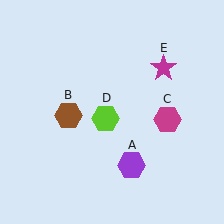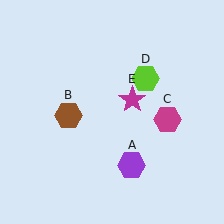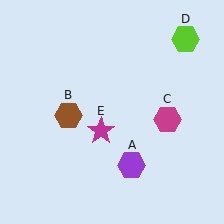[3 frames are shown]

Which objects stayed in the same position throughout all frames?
Purple hexagon (object A) and brown hexagon (object B) and magenta hexagon (object C) remained stationary.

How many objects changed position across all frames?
2 objects changed position: lime hexagon (object D), magenta star (object E).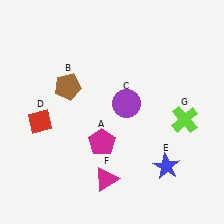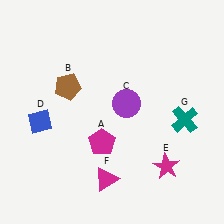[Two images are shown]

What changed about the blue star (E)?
In Image 1, E is blue. In Image 2, it changed to magenta.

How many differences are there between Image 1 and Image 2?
There are 3 differences between the two images.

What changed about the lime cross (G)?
In Image 1, G is lime. In Image 2, it changed to teal.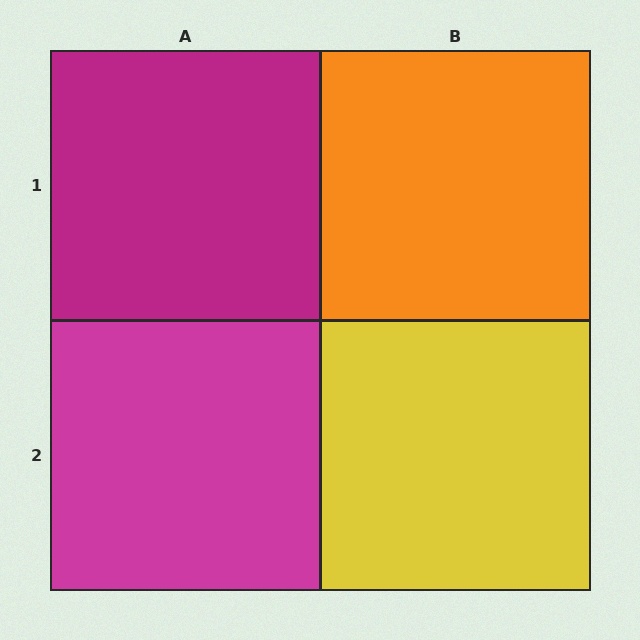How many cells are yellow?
1 cell is yellow.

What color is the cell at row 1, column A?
Magenta.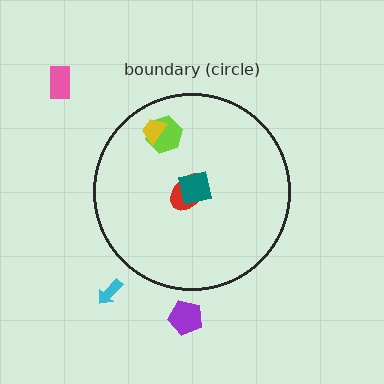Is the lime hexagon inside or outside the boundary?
Inside.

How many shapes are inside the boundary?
4 inside, 3 outside.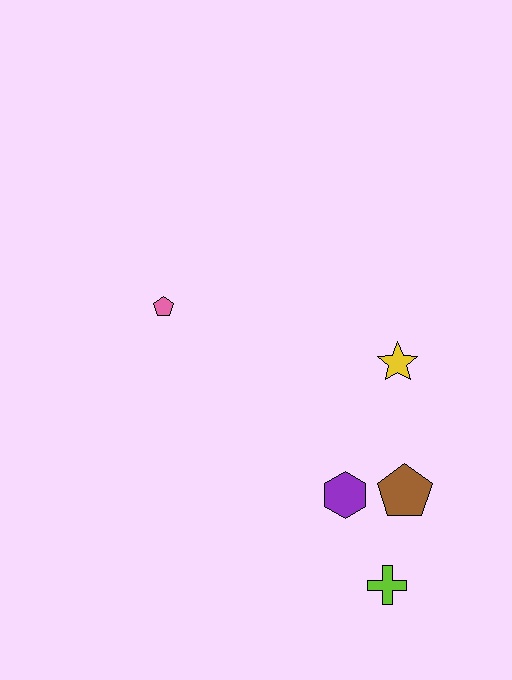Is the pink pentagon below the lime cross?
No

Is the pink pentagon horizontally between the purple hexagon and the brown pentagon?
No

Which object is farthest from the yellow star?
The pink pentagon is farthest from the yellow star.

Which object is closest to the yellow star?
The brown pentagon is closest to the yellow star.